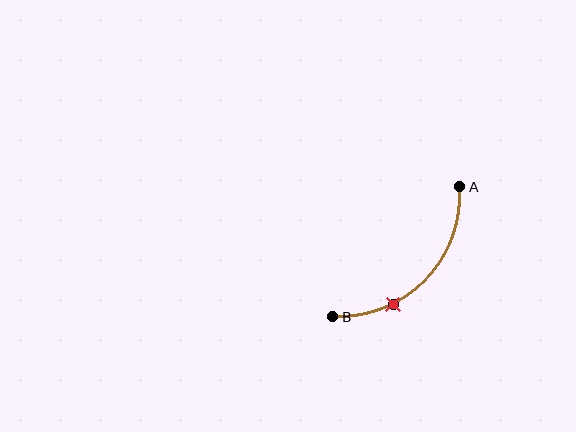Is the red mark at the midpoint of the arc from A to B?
No. The red mark lies on the arc but is closer to endpoint B. The arc midpoint would be at the point on the curve equidistant along the arc from both A and B.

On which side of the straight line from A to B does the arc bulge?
The arc bulges below and to the right of the straight line connecting A and B.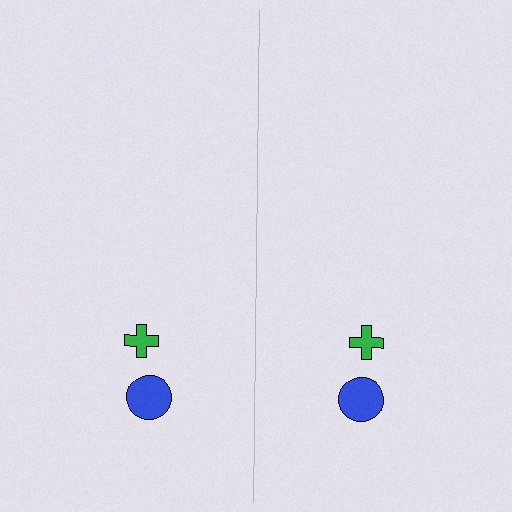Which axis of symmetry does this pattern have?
The pattern has a vertical axis of symmetry running through the center of the image.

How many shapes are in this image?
There are 4 shapes in this image.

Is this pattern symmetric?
Yes, this pattern has bilateral (reflection) symmetry.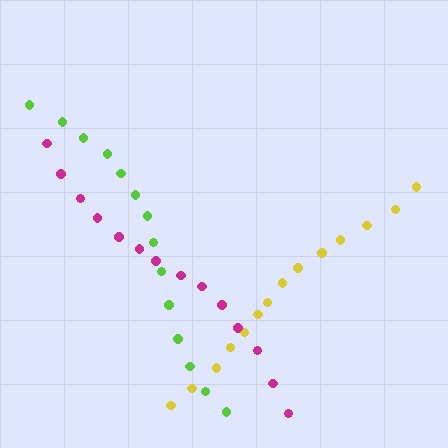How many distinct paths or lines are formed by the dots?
There are 3 distinct paths.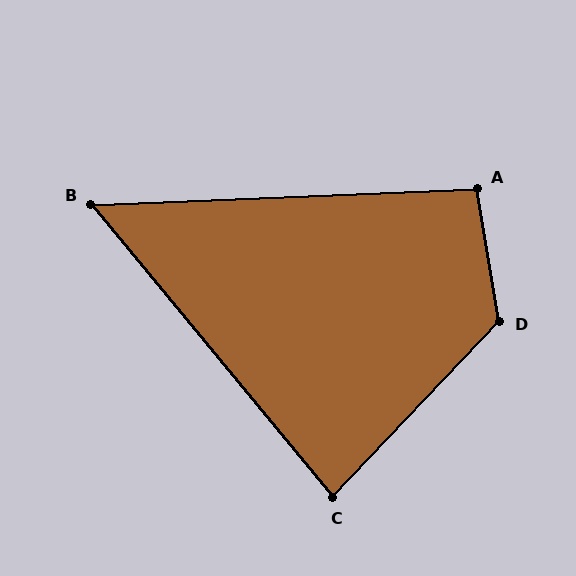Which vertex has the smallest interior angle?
B, at approximately 53 degrees.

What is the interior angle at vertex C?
Approximately 83 degrees (acute).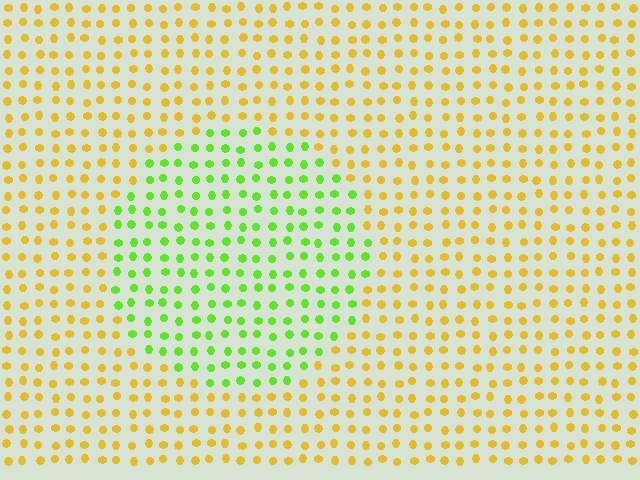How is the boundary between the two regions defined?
The boundary is defined purely by a slight shift in hue (about 57 degrees). Spacing, size, and orientation are identical on both sides.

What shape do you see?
I see a circle.